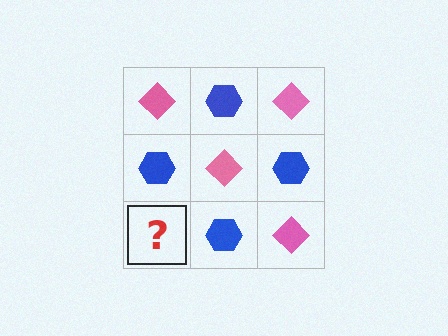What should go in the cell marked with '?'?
The missing cell should contain a pink diamond.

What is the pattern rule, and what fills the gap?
The rule is that it alternates pink diamond and blue hexagon in a checkerboard pattern. The gap should be filled with a pink diamond.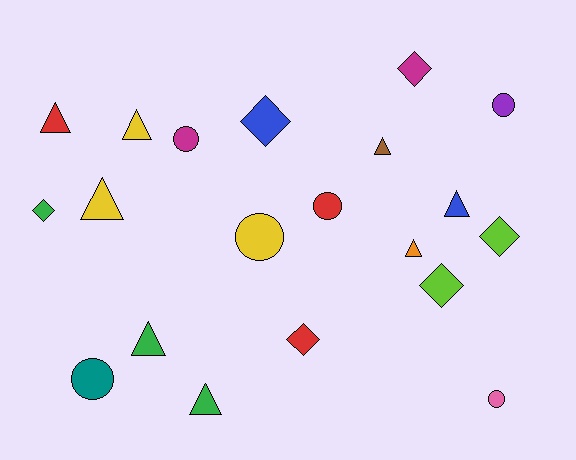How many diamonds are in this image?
There are 6 diamonds.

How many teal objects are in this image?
There is 1 teal object.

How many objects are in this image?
There are 20 objects.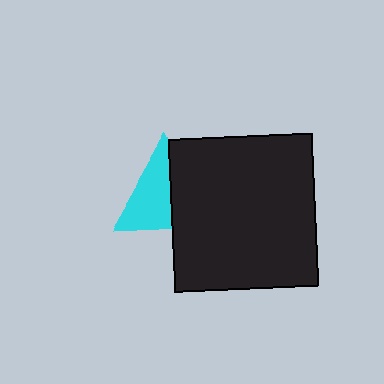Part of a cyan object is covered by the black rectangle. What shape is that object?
It is a triangle.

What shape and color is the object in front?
The object in front is a black rectangle.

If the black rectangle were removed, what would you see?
You would see the complete cyan triangle.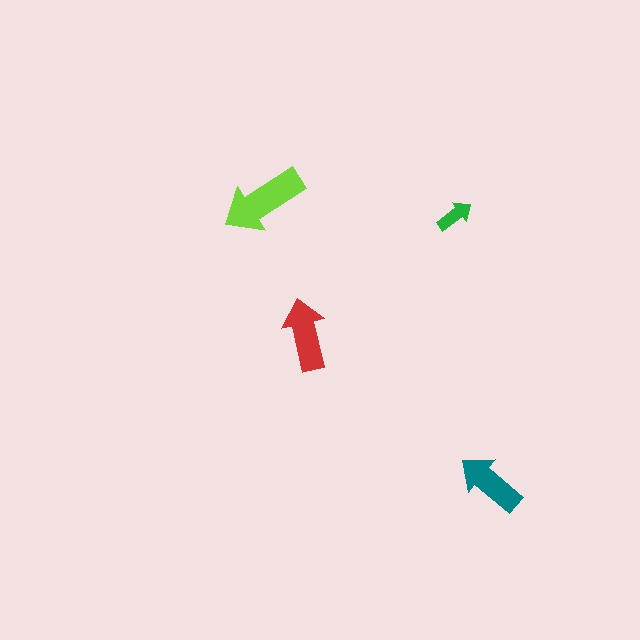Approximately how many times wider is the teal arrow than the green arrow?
About 2 times wider.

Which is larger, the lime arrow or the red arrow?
The lime one.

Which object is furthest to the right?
The teal arrow is rightmost.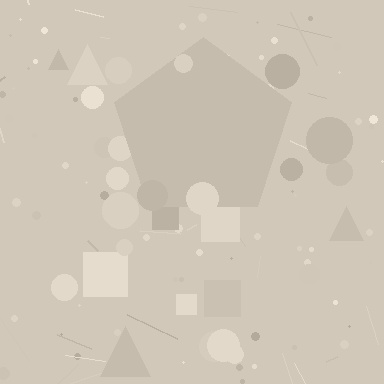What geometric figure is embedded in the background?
A pentagon is embedded in the background.